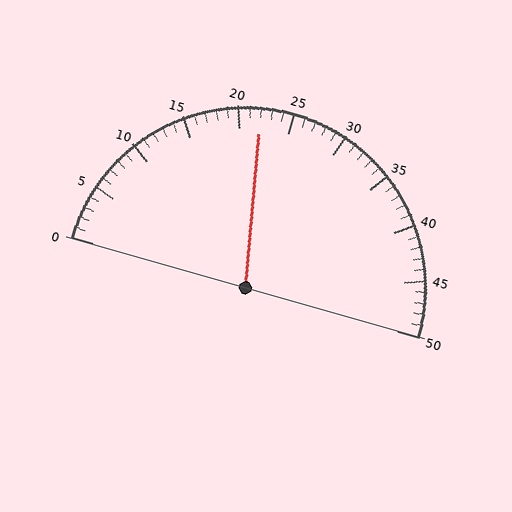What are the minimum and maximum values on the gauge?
The gauge ranges from 0 to 50.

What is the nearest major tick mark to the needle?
The nearest major tick mark is 20.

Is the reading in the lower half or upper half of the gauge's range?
The reading is in the lower half of the range (0 to 50).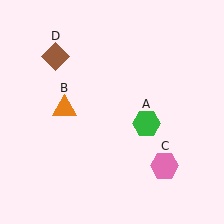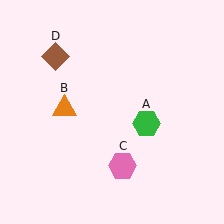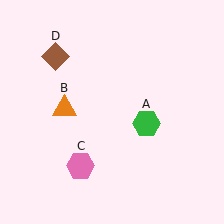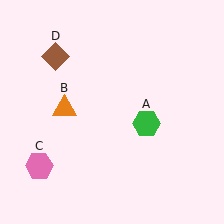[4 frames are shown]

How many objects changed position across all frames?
1 object changed position: pink hexagon (object C).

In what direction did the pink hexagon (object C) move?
The pink hexagon (object C) moved left.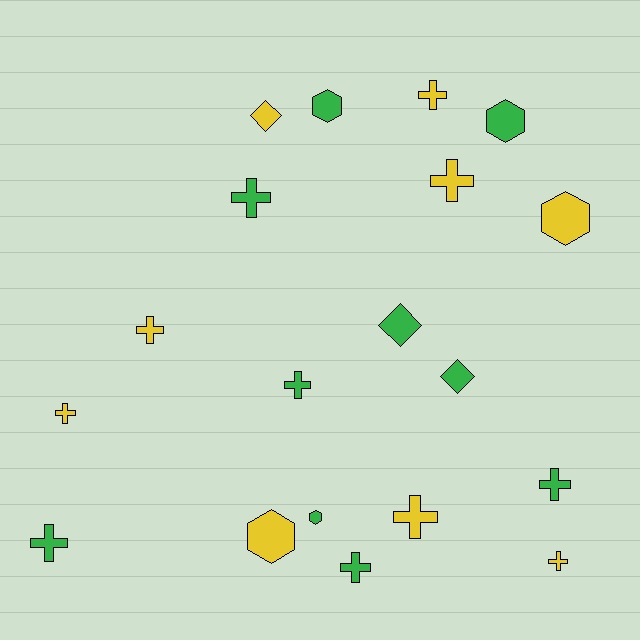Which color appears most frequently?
Green, with 10 objects.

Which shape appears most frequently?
Cross, with 11 objects.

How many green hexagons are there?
There are 3 green hexagons.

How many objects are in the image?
There are 19 objects.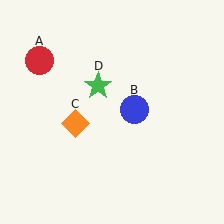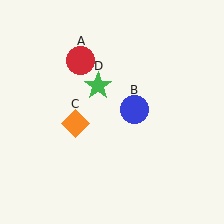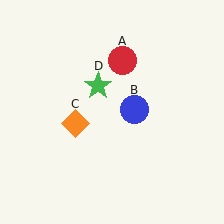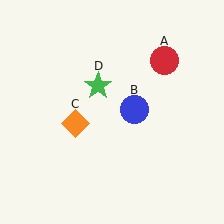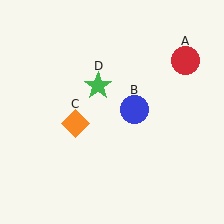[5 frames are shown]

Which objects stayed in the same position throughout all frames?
Blue circle (object B) and orange diamond (object C) and green star (object D) remained stationary.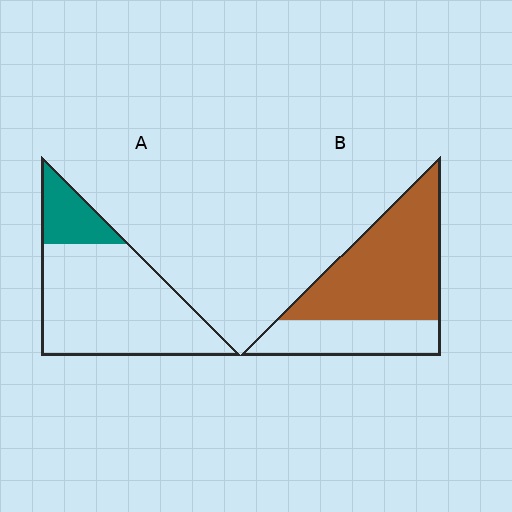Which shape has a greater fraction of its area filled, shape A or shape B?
Shape B.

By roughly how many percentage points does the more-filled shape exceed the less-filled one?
By roughly 50 percentage points (B over A).